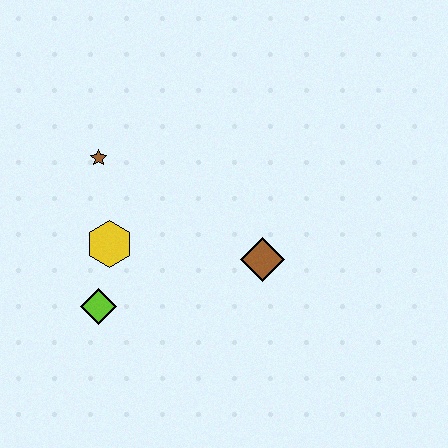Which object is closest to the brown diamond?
The yellow hexagon is closest to the brown diamond.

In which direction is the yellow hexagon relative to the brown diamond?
The yellow hexagon is to the left of the brown diamond.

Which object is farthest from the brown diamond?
The brown star is farthest from the brown diamond.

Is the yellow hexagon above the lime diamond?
Yes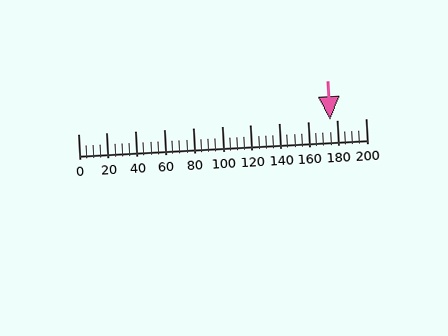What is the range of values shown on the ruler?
The ruler shows values from 0 to 200.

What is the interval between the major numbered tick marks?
The major tick marks are spaced 20 units apart.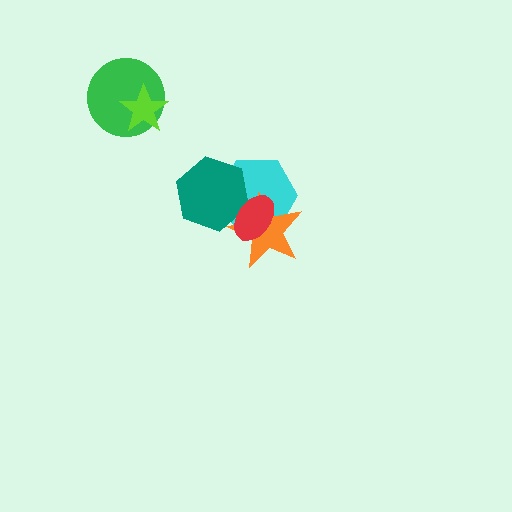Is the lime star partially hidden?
No, no other shape covers it.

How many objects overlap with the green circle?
1 object overlaps with the green circle.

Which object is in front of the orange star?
The red ellipse is in front of the orange star.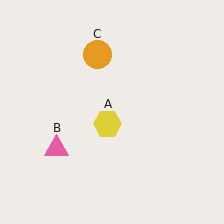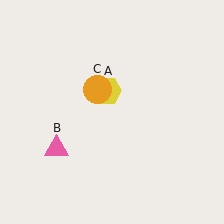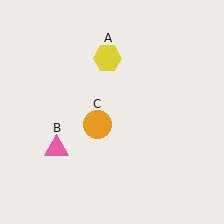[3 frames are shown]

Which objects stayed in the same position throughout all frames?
Pink triangle (object B) remained stationary.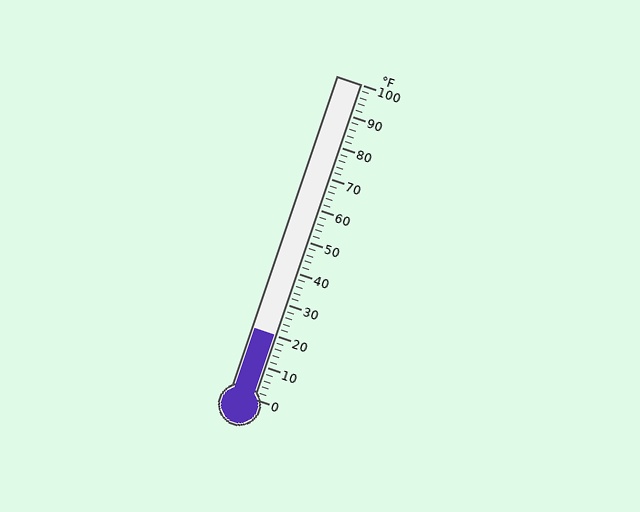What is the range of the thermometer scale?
The thermometer scale ranges from 0°F to 100°F.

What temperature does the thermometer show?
The thermometer shows approximately 20°F.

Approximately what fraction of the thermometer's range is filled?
The thermometer is filled to approximately 20% of its range.